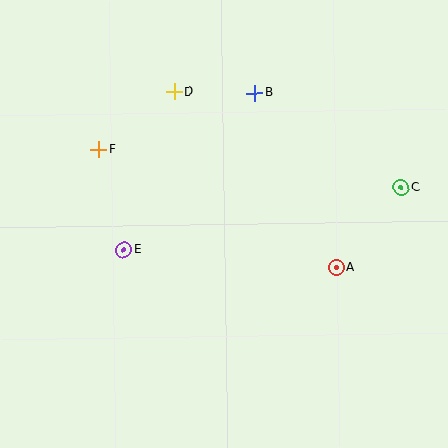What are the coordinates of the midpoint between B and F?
The midpoint between B and F is at (177, 121).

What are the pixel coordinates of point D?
Point D is at (174, 92).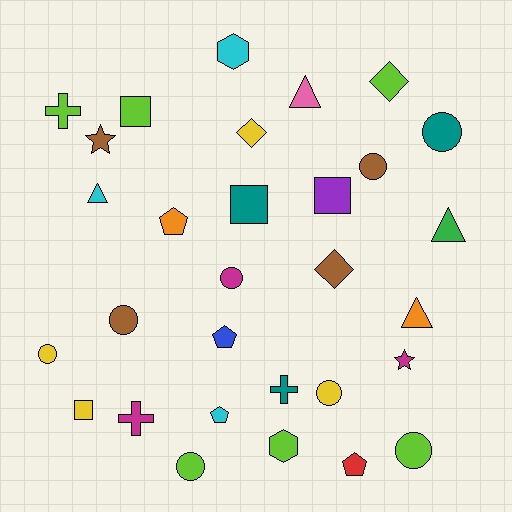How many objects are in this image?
There are 30 objects.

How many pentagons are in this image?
There are 4 pentagons.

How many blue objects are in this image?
There is 1 blue object.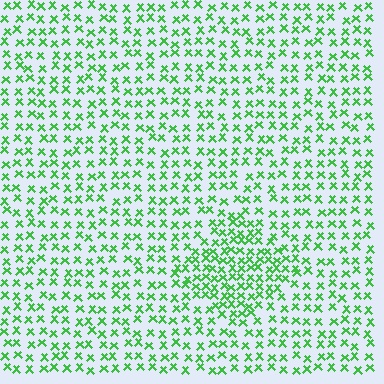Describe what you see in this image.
The image contains small green elements arranged at two different densities. A diamond-shaped region is visible where the elements are more densely packed than the surrounding area.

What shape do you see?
I see a diamond.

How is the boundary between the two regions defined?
The boundary is defined by a change in element density (approximately 1.8x ratio). All elements are the same color, size, and shape.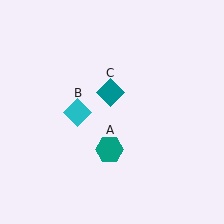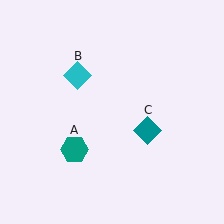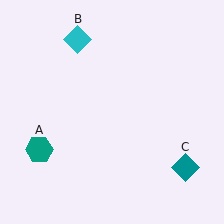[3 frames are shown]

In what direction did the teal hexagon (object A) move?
The teal hexagon (object A) moved left.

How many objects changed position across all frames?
3 objects changed position: teal hexagon (object A), cyan diamond (object B), teal diamond (object C).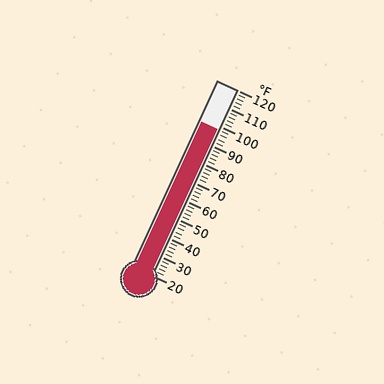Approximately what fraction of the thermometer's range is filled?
The thermometer is filled to approximately 80% of its range.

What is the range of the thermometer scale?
The thermometer scale ranges from 20°F to 120°F.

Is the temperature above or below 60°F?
The temperature is above 60°F.